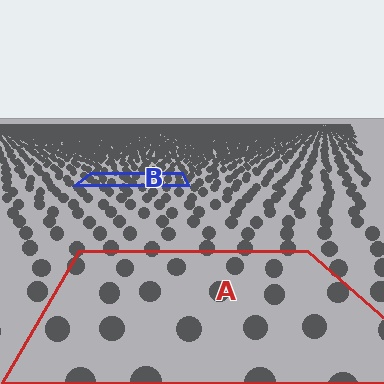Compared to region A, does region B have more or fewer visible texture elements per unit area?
Region B has more texture elements per unit area — they are packed more densely because it is farther away.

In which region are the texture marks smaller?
The texture marks are smaller in region B, because it is farther away.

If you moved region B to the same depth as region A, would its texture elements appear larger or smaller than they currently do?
They would appear larger. At a closer depth, the same texture elements are projected at a bigger on-screen size.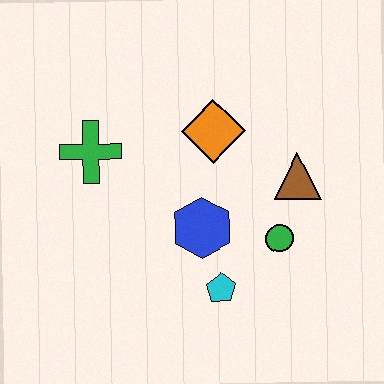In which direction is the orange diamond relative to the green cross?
The orange diamond is to the right of the green cross.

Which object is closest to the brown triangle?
The green circle is closest to the brown triangle.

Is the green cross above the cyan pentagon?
Yes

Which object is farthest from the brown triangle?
The green cross is farthest from the brown triangle.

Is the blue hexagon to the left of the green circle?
Yes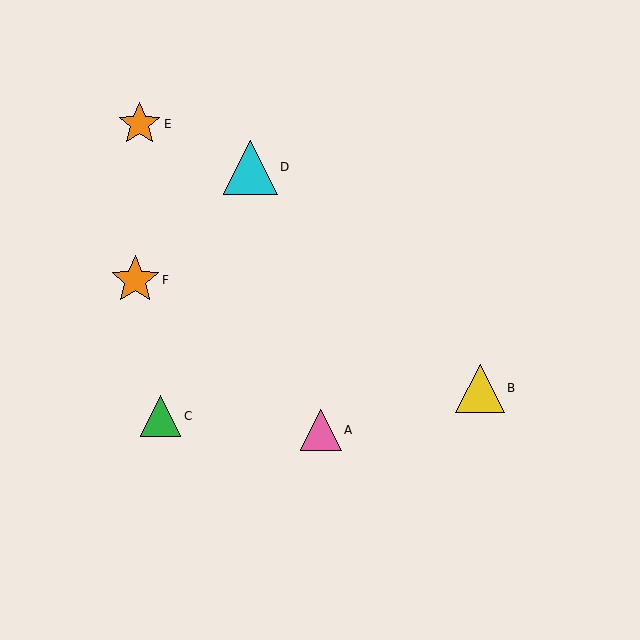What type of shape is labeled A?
Shape A is a pink triangle.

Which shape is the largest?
The cyan triangle (labeled D) is the largest.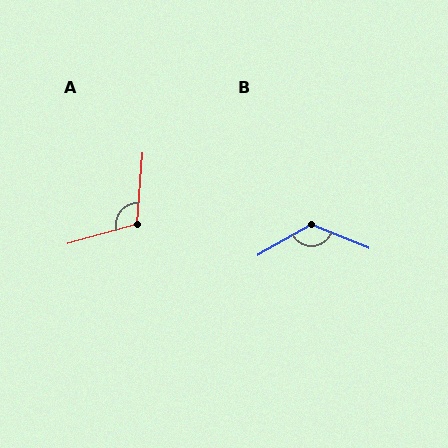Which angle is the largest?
B, at approximately 128 degrees.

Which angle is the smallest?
A, at approximately 110 degrees.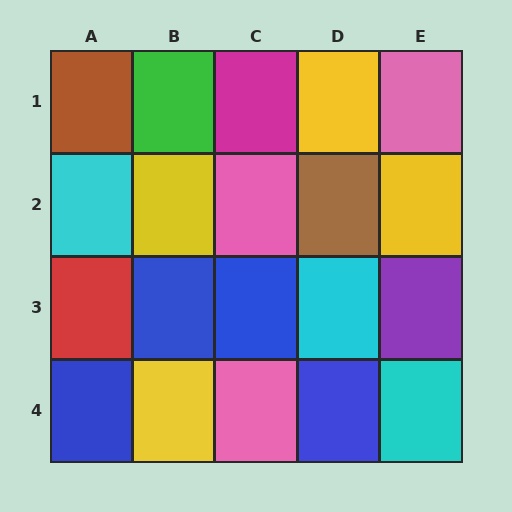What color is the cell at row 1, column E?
Pink.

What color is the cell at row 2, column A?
Cyan.